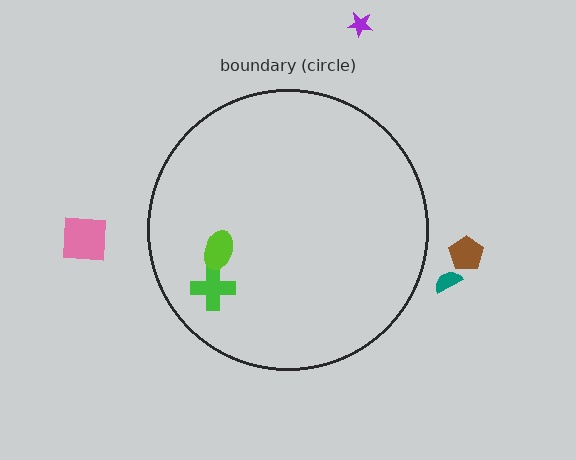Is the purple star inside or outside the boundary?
Outside.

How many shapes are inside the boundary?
2 inside, 4 outside.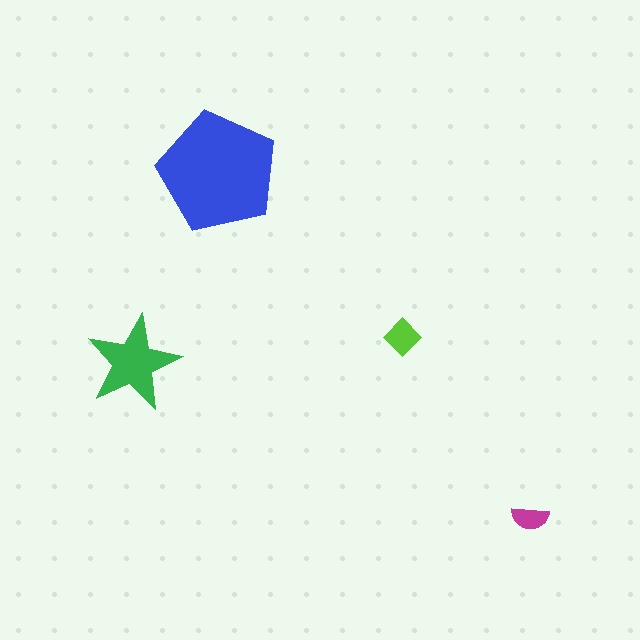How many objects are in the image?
There are 4 objects in the image.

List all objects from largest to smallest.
The blue pentagon, the green star, the lime diamond, the magenta semicircle.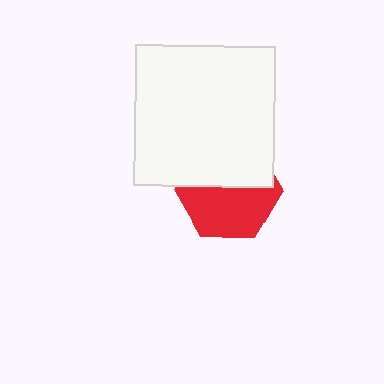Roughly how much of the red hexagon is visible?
About half of it is visible (roughly 54%).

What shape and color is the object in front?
The object in front is a white square.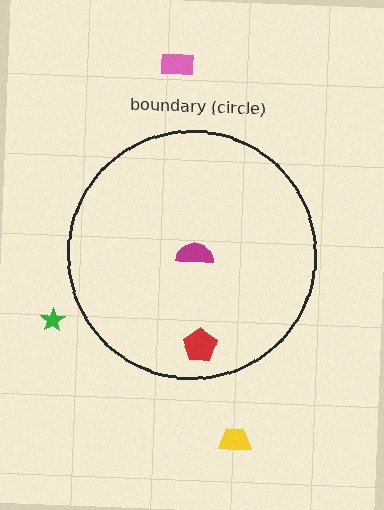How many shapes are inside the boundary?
2 inside, 3 outside.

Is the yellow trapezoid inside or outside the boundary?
Outside.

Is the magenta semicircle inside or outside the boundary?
Inside.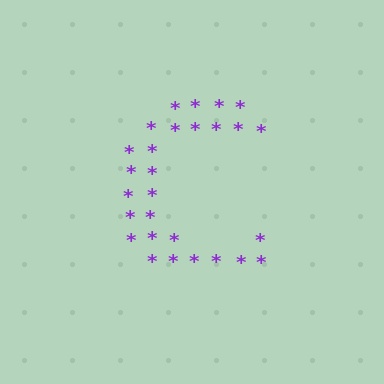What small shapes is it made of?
It is made of small asterisks.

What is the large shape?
The large shape is the letter C.